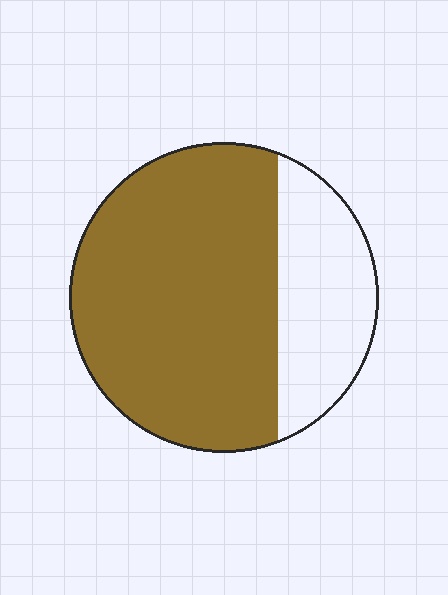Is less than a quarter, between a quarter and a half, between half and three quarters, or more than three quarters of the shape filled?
Between half and three quarters.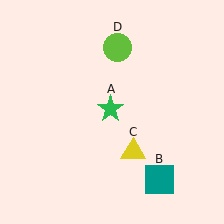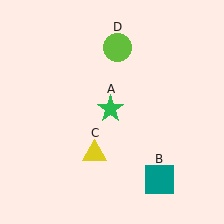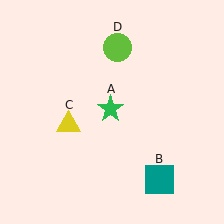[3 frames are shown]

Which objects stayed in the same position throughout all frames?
Green star (object A) and teal square (object B) and lime circle (object D) remained stationary.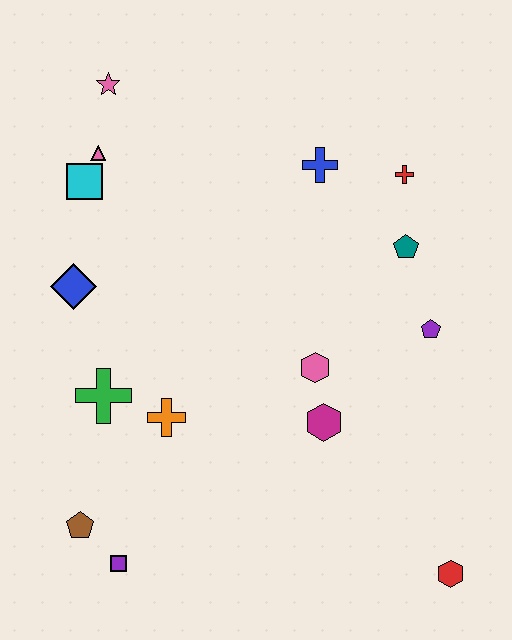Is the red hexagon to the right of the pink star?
Yes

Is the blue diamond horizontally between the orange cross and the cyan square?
No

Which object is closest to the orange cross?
The green cross is closest to the orange cross.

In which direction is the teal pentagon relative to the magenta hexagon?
The teal pentagon is above the magenta hexagon.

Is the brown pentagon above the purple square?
Yes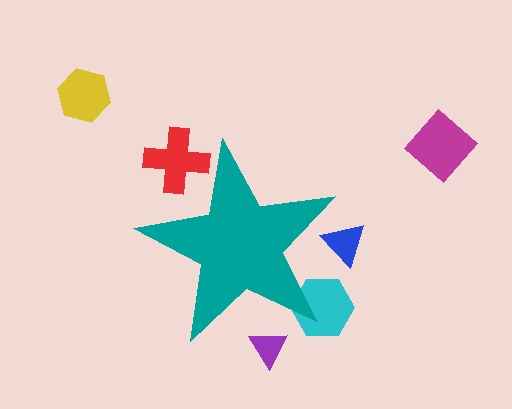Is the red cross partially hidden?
Yes, the red cross is partially hidden behind the teal star.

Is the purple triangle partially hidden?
Yes, the purple triangle is partially hidden behind the teal star.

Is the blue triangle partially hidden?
Yes, the blue triangle is partially hidden behind the teal star.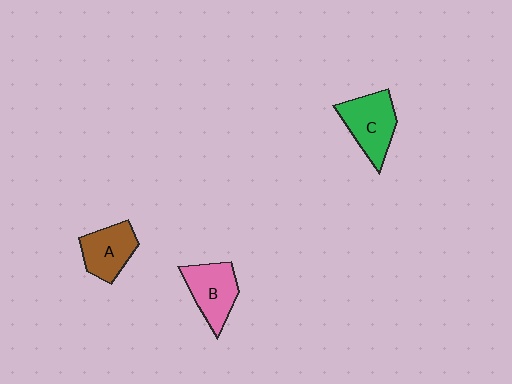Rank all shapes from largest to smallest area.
From largest to smallest: C (green), B (pink), A (brown).